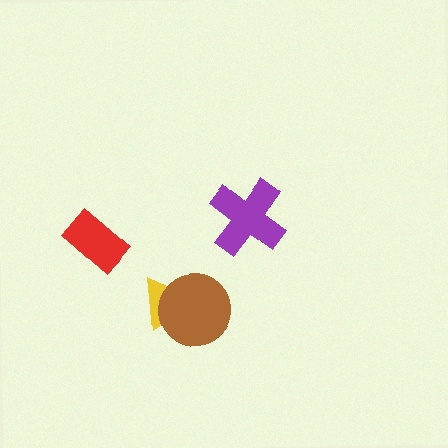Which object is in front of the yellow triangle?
The brown circle is in front of the yellow triangle.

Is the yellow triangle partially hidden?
Yes, it is partially covered by another shape.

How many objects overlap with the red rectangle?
0 objects overlap with the red rectangle.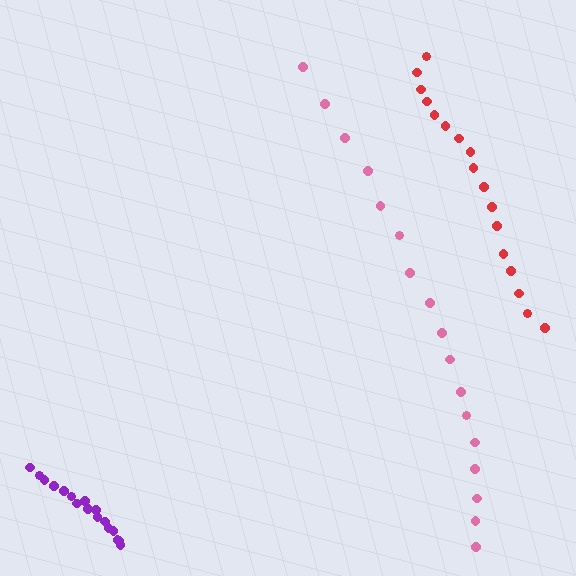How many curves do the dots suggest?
There are 3 distinct paths.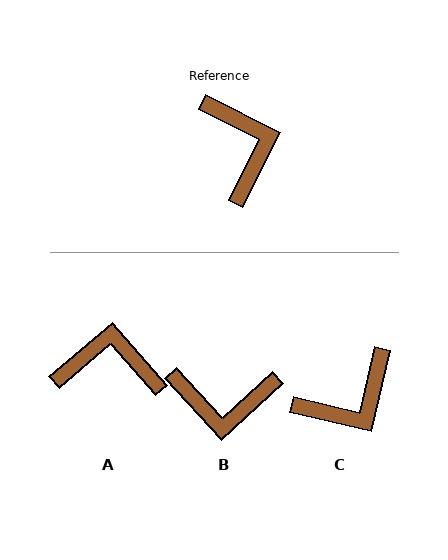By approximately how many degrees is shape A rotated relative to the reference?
Approximately 68 degrees counter-clockwise.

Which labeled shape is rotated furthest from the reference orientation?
B, about 111 degrees away.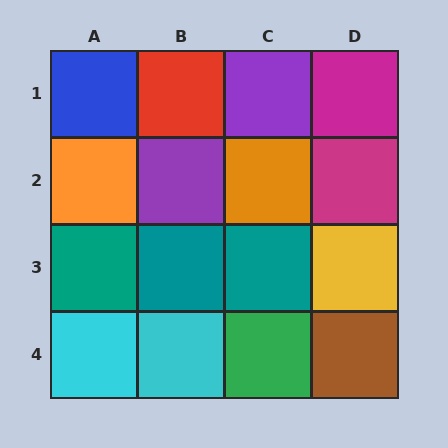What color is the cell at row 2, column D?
Magenta.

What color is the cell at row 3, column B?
Teal.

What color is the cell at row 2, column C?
Orange.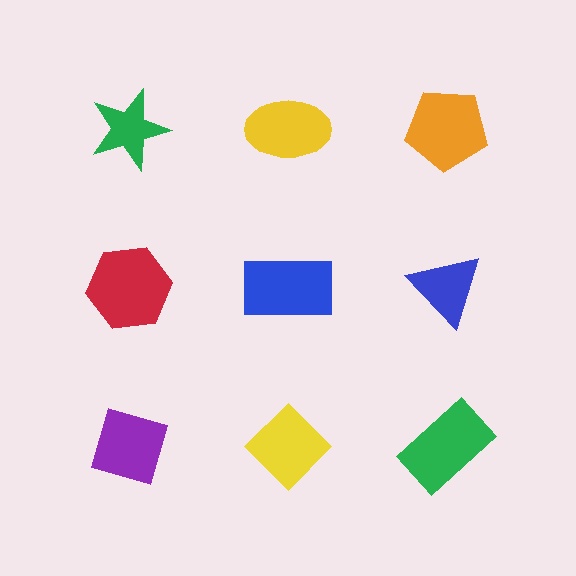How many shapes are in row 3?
3 shapes.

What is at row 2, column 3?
A blue triangle.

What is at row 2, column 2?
A blue rectangle.